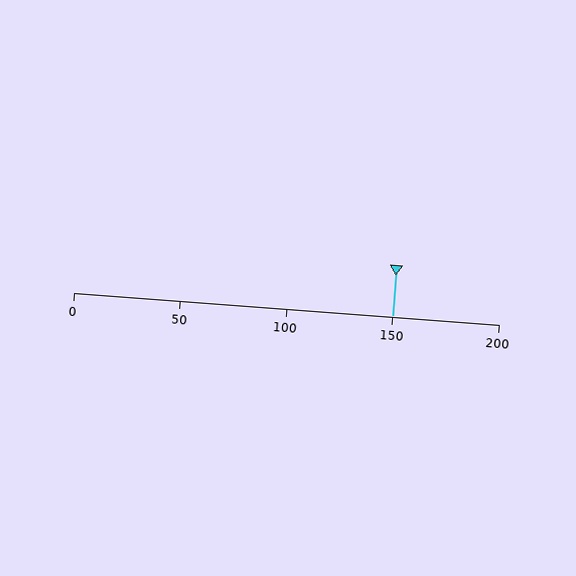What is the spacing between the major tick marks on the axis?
The major ticks are spaced 50 apart.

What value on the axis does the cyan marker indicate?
The marker indicates approximately 150.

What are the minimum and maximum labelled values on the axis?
The axis runs from 0 to 200.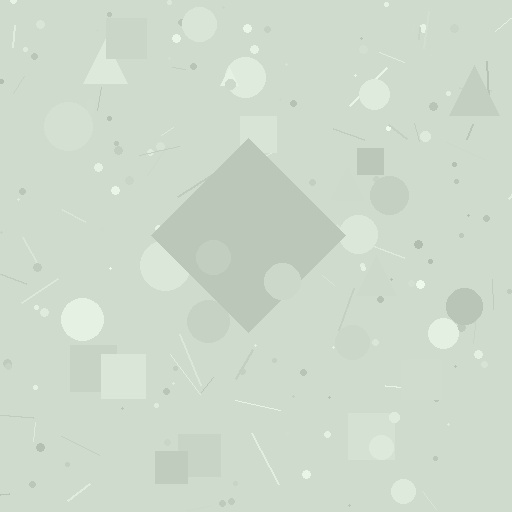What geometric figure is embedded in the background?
A diamond is embedded in the background.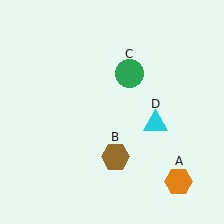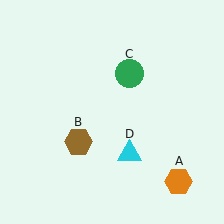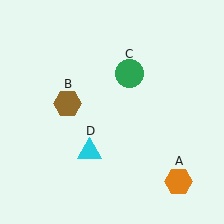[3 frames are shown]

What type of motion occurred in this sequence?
The brown hexagon (object B), cyan triangle (object D) rotated clockwise around the center of the scene.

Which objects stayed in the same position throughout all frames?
Orange hexagon (object A) and green circle (object C) remained stationary.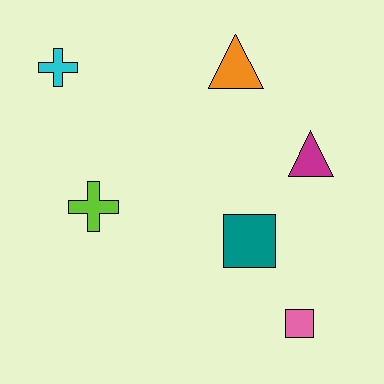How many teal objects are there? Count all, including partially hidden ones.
There is 1 teal object.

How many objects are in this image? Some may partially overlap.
There are 6 objects.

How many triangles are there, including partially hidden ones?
There are 2 triangles.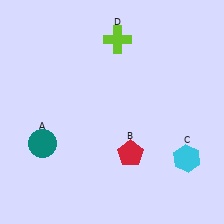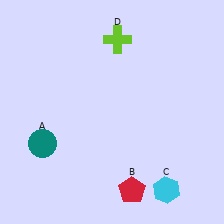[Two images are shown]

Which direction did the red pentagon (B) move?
The red pentagon (B) moved down.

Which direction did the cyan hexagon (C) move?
The cyan hexagon (C) moved down.